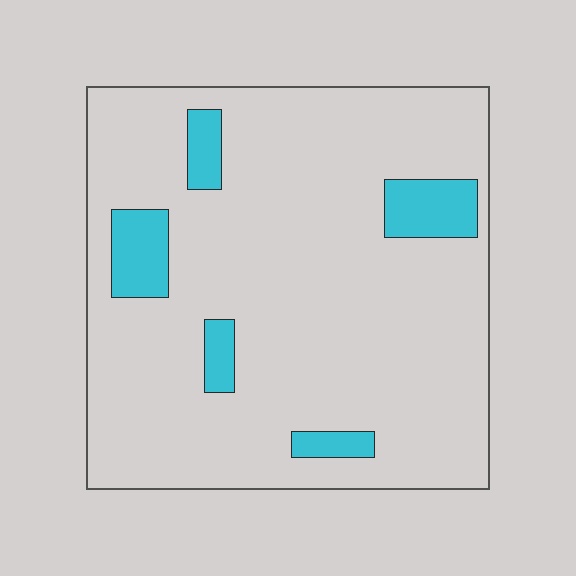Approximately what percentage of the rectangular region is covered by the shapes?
Approximately 10%.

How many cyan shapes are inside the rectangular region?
5.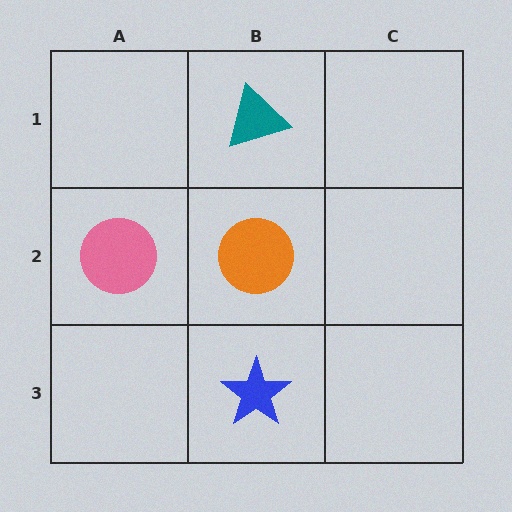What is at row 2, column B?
An orange circle.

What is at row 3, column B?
A blue star.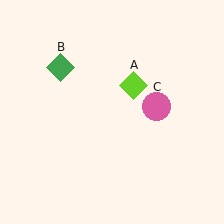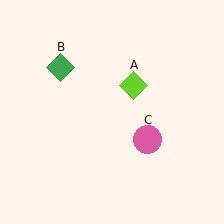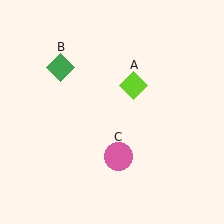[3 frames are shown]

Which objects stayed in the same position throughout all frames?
Lime diamond (object A) and green diamond (object B) remained stationary.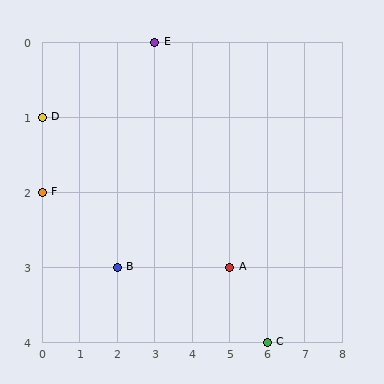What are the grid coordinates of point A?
Point A is at grid coordinates (5, 3).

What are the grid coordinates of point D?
Point D is at grid coordinates (0, 1).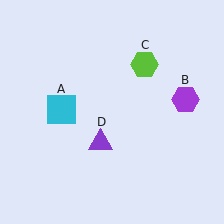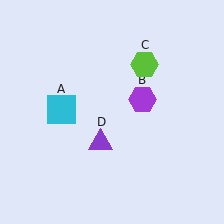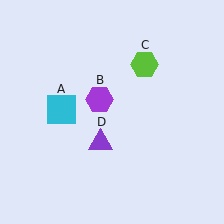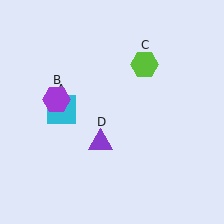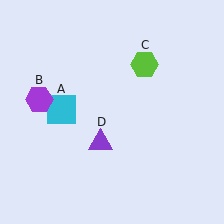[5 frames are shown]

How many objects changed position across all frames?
1 object changed position: purple hexagon (object B).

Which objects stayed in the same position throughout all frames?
Cyan square (object A) and lime hexagon (object C) and purple triangle (object D) remained stationary.